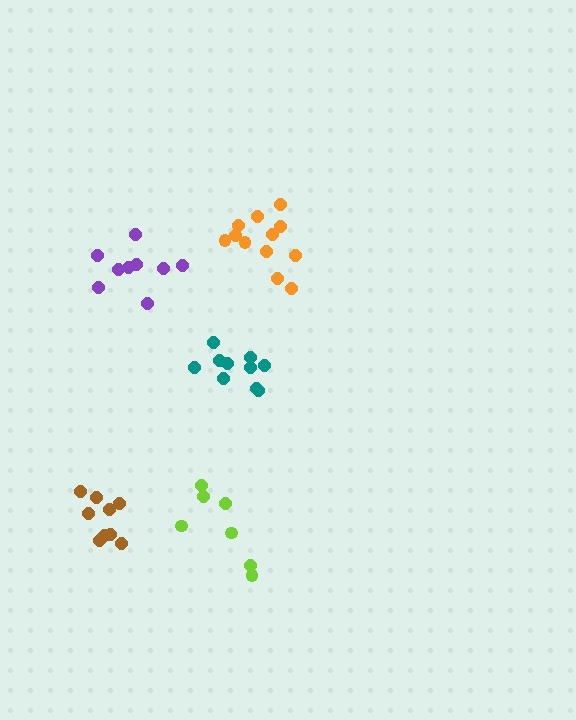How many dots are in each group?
Group 1: 10 dots, Group 2: 12 dots, Group 3: 9 dots, Group 4: 9 dots, Group 5: 7 dots (47 total).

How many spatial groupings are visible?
There are 5 spatial groupings.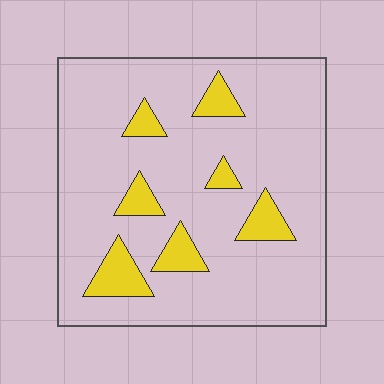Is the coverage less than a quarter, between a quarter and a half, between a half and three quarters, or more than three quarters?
Less than a quarter.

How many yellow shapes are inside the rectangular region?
7.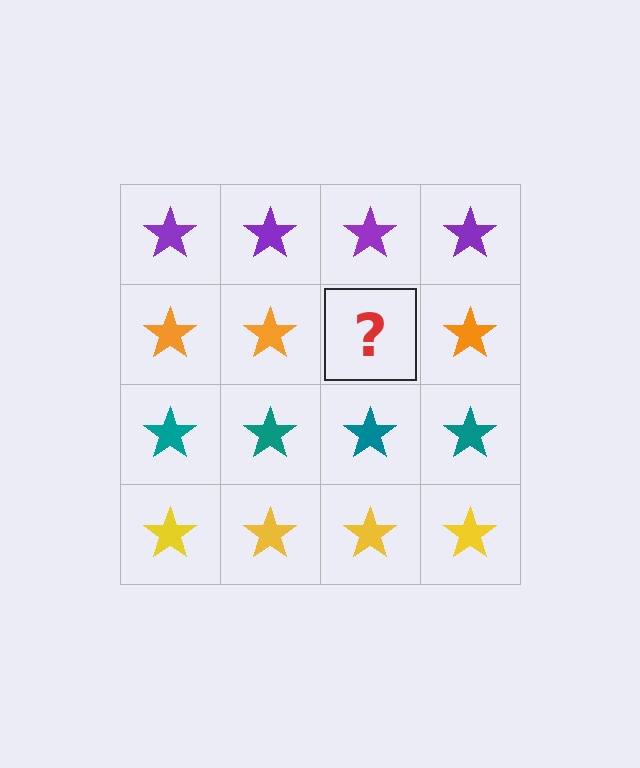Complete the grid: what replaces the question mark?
The question mark should be replaced with an orange star.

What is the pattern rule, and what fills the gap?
The rule is that each row has a consistent color. The gap should be filled with an orange star.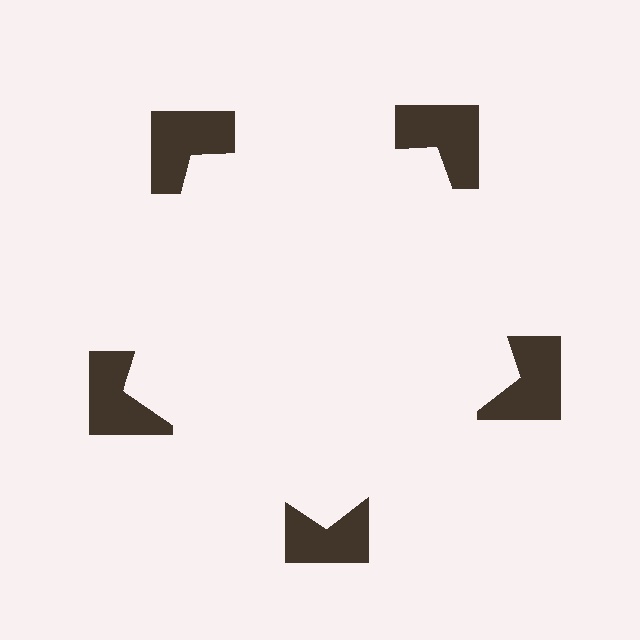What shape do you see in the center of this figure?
An illusory pentagon — its edges are inferred from the aligned wedge cuts in the notched squares, not physically drawn.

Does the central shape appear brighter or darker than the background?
It typically appears slightly brighter than the background, even though no actual brightness change is drawn.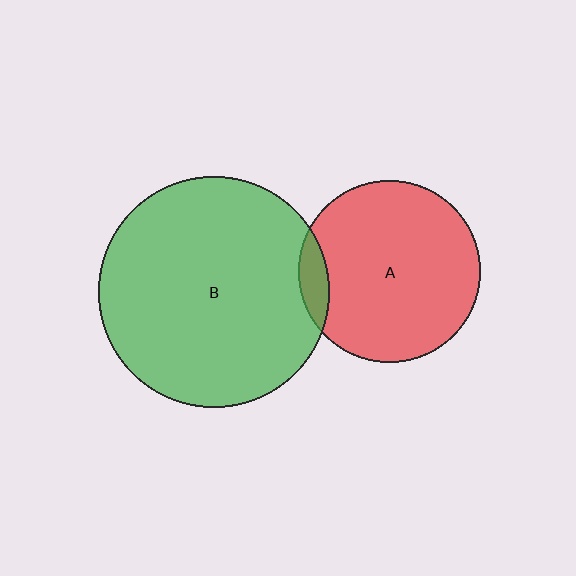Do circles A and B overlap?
Yes.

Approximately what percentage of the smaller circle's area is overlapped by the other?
Approximately 10%.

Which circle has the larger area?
Circle B (green).